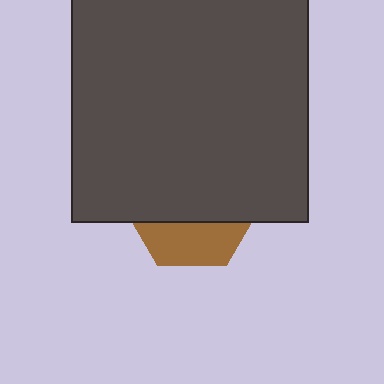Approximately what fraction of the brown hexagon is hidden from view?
Roughly 68% of the brown hexagon is hidden behind the dark gray square.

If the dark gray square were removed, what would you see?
You would see the complete brown hexagon.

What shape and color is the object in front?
The object in front is a dark gray square.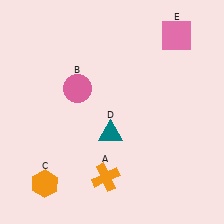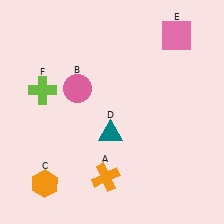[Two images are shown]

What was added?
A lime cross (F) was added in Image 2.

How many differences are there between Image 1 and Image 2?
There is 1 difference between the two images.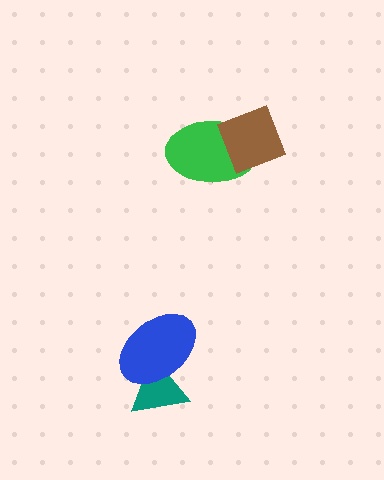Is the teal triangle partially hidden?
Yes, it is partially covered by another shape.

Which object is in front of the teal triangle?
The blue ellipse is in front of the teal triangle.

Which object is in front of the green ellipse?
The brown diamond is in front of the green ellipse.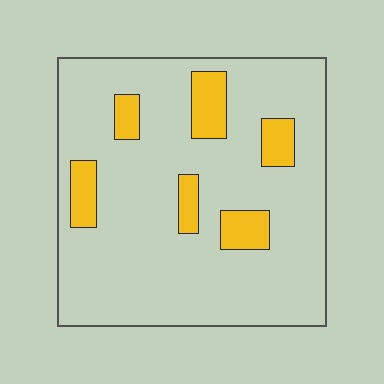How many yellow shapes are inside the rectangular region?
6.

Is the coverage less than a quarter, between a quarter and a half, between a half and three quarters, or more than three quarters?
Less than a quarter.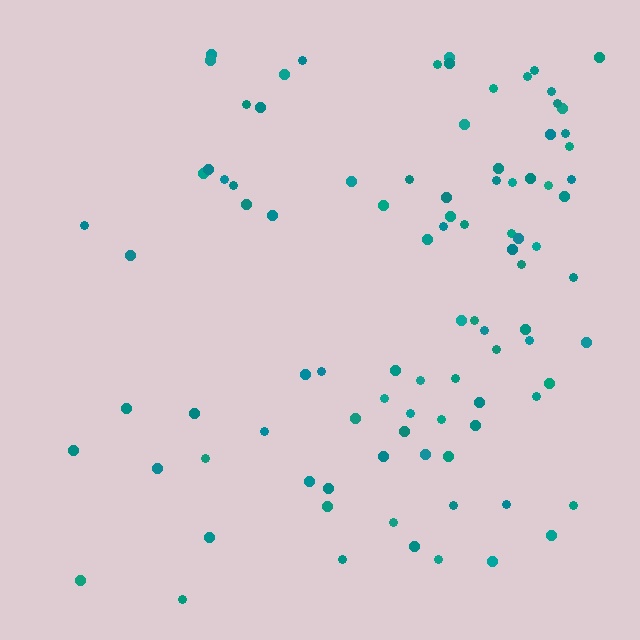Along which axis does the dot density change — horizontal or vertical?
Horizontal.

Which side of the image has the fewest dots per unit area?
The left.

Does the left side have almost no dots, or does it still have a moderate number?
Still a moderate number, just noticeably fewer than the right.